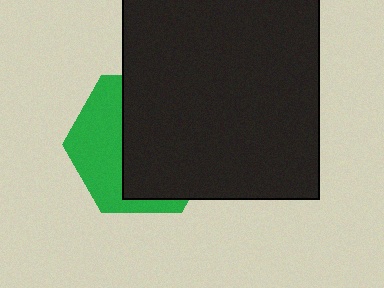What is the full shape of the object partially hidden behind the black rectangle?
The partially hidden object is a green hexagon.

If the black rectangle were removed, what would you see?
You would see the complete green hexagon.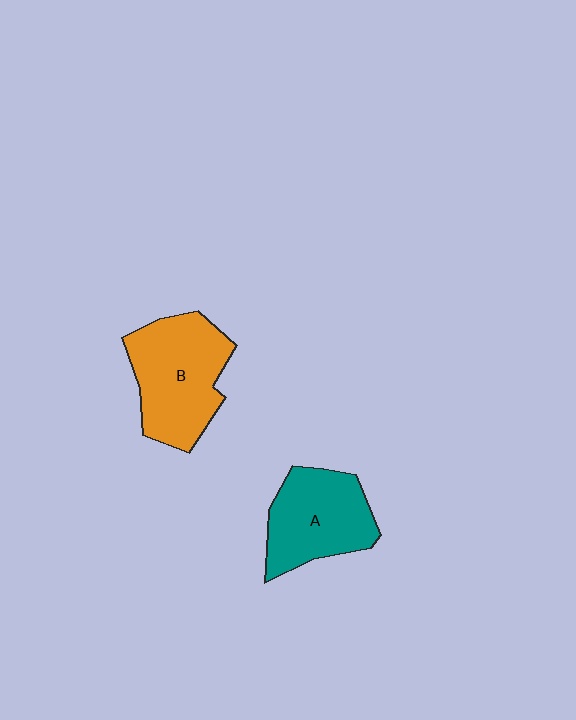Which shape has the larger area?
Shape B (orange).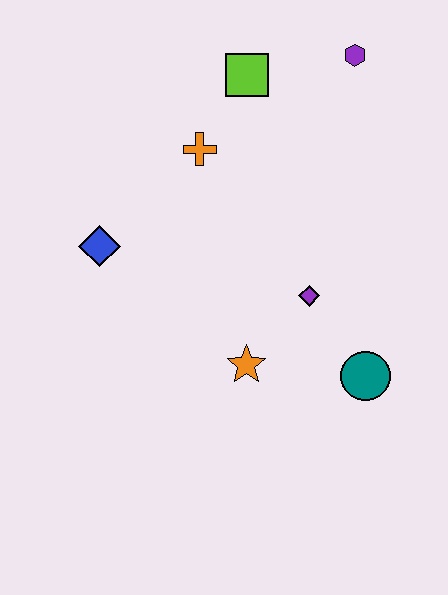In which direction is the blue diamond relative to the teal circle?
The blue diamond is to the left of the teal circle.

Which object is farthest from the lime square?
The teal circle is farthest from the lime square.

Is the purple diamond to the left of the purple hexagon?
Yes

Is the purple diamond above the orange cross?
No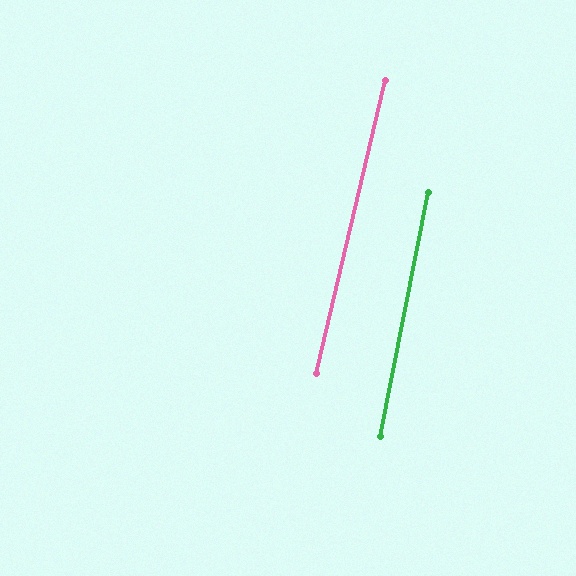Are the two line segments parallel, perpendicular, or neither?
Parallel — their directions differ by only 1.9°.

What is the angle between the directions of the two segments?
Approximately 2 degrees.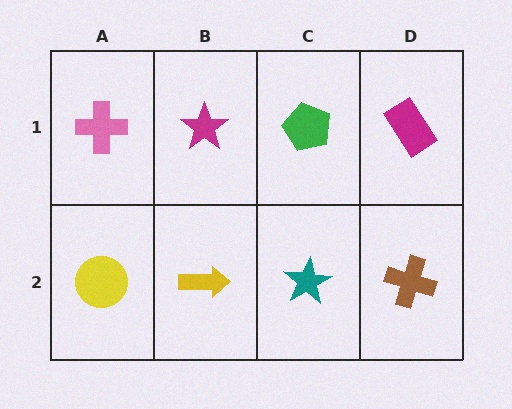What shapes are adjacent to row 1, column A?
A yellow circle (row 2, column A), a magenta star (row 1, column B).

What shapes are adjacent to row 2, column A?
A pink cross (row 1, column A), a yellow arrow (row 2, column B).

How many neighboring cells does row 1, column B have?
3.